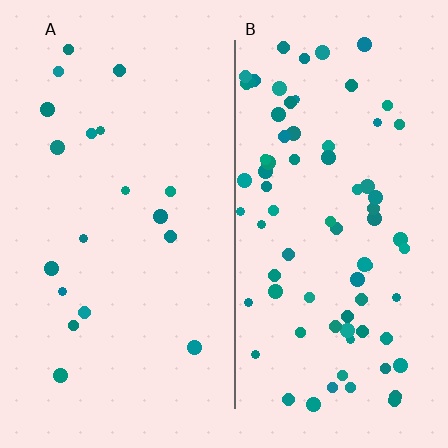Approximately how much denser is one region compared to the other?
Approximately 4.1× — region B over region A.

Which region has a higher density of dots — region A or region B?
B (the right).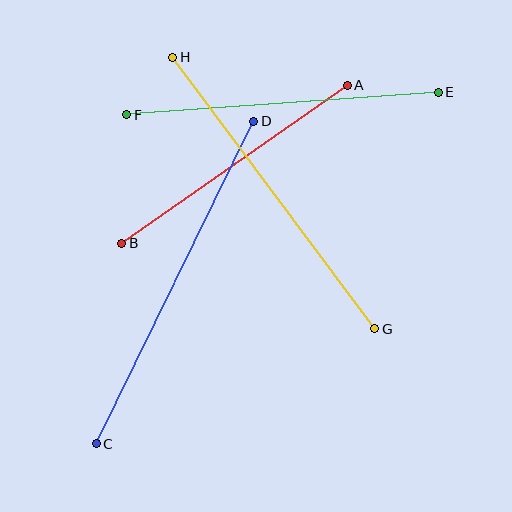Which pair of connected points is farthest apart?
Points C and D are farthest apart.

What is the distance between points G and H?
The distance is approximately 338 pixels.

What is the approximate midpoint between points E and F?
The midpoint is at approximately (283, 104) pixels.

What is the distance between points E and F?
The distance is approximately 312 pixels.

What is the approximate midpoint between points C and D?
The midpoint is at approximately (175, 282) pixels.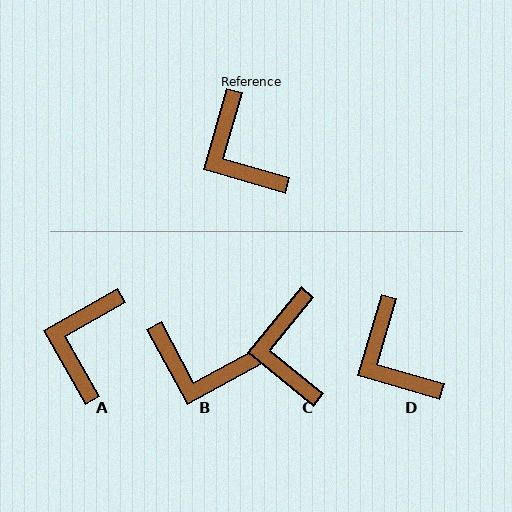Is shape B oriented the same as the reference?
No, it is off by about 44 degrees.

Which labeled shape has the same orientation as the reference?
D.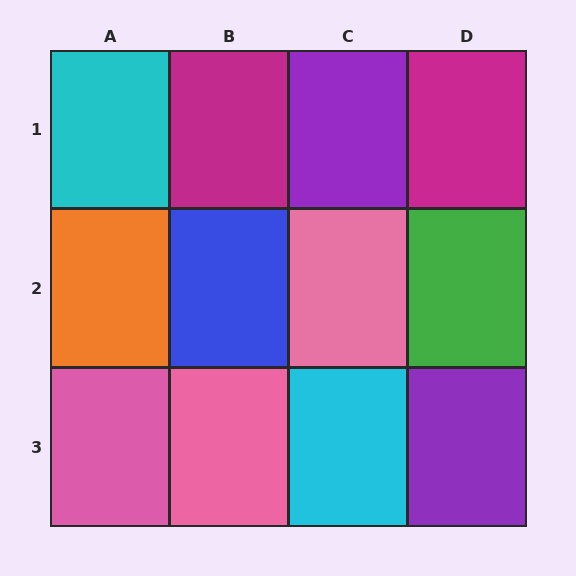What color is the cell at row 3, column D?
Purple.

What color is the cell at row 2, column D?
Green.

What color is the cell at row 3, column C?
Cyan.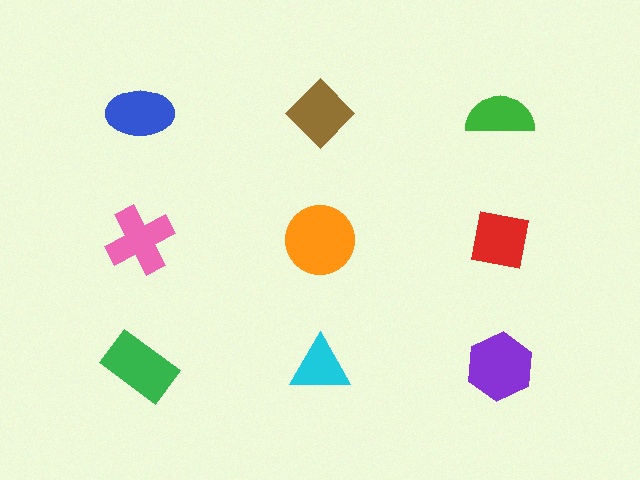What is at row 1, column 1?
A blue ellipse.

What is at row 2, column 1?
A pink cross.